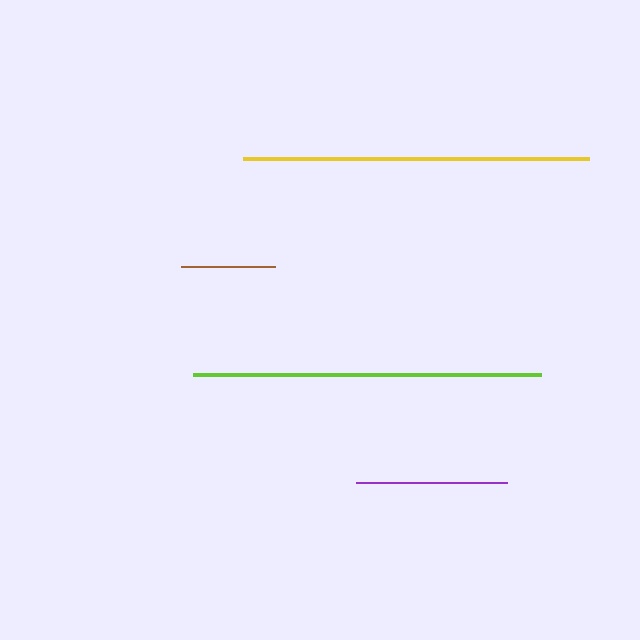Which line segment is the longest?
The lime line is the longest at approximately 348 pixels.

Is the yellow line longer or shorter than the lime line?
The lime line is longer than the yellow line.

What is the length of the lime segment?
The lime segment is approximately 348 pixels long.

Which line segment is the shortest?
The brown line is the shortest at approximately 94 pixels.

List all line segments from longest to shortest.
From longest to shortest: lime, yellow, purple, brown.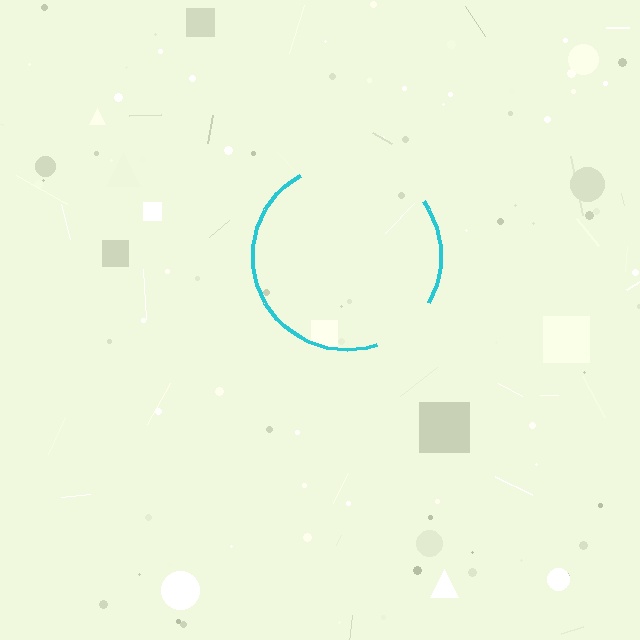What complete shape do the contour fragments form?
The contour fragments form a circle.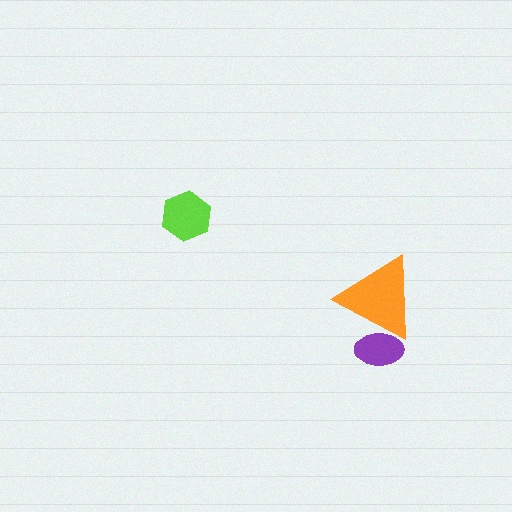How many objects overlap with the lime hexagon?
0 objects overlap with the lime hexagon.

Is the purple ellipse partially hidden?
Yes, it is partially covered by another shape.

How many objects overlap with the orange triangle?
1 object overlaps with the orange triangle.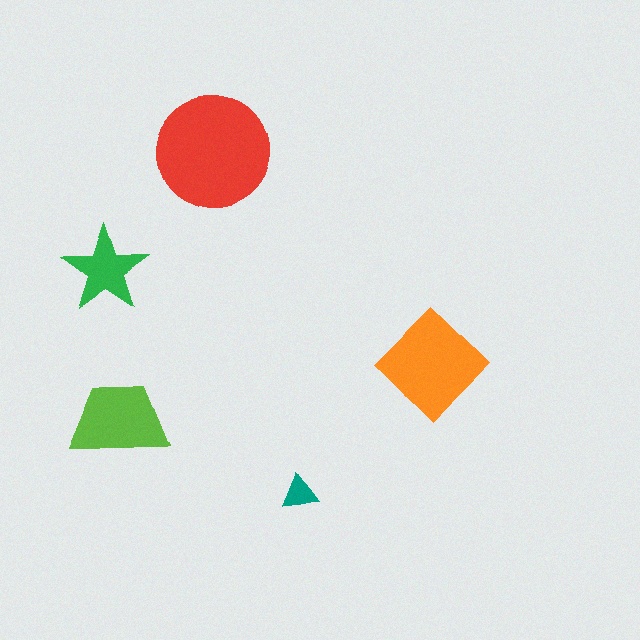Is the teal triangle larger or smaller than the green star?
Smaller.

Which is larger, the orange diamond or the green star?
The orange diamond.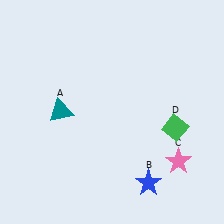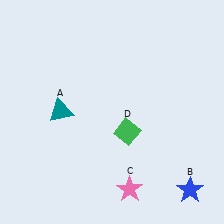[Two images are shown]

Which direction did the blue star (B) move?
The blue star (B) moved right.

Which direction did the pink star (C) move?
The pink star (C) moved left.